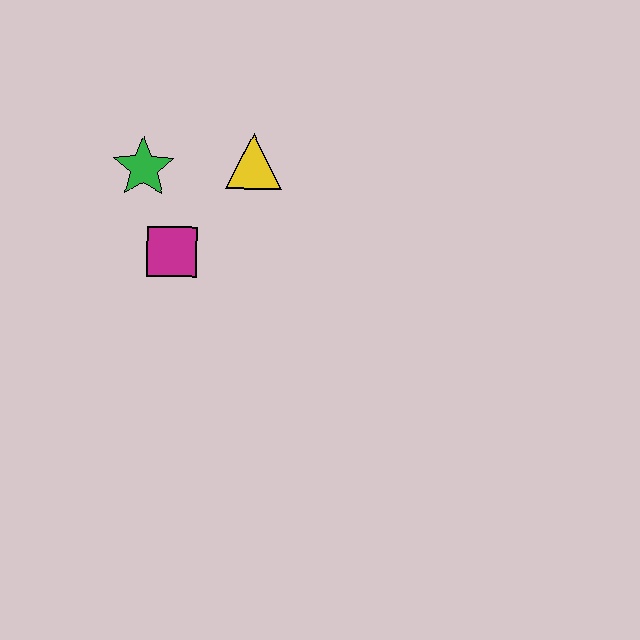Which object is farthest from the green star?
The yellow triangle is farthest from the green star.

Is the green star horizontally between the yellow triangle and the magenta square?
No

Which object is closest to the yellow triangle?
The green star is closest to the yellow triangle.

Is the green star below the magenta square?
No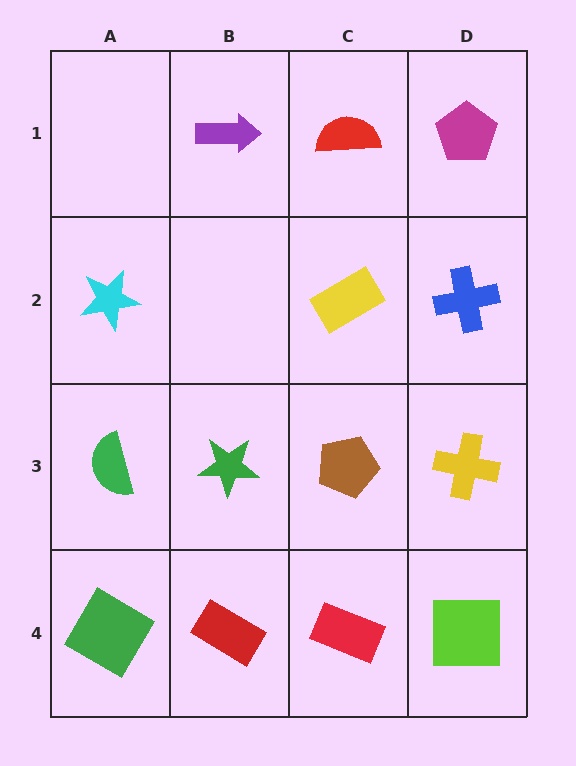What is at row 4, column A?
A green diamond.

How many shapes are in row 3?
4 shapes.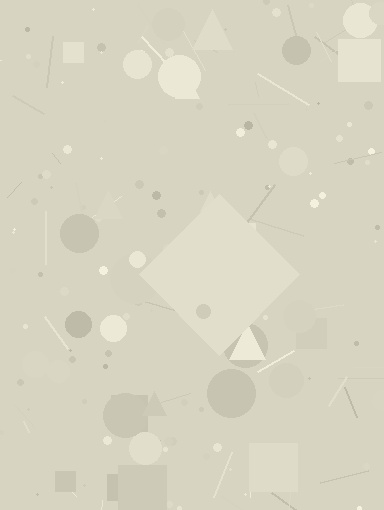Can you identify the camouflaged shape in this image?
The camouflaged shape is a diamond.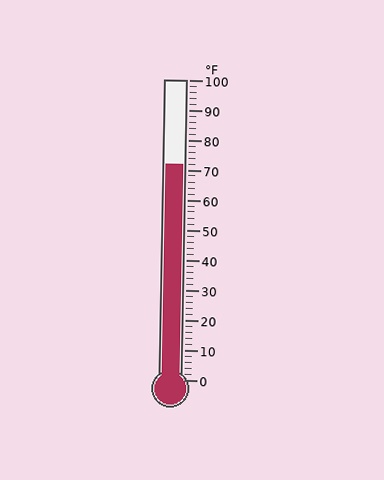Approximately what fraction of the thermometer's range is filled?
The thermometer is filled to approximately 70% of its range.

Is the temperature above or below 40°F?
The temperature is above 40°F.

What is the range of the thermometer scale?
The thermometer scale ranges from 0°F to 100°F.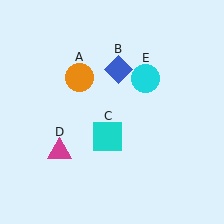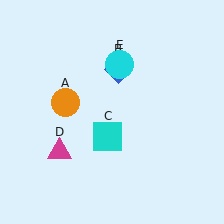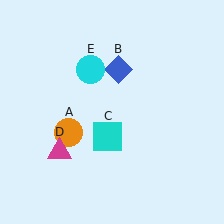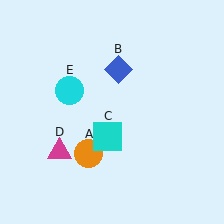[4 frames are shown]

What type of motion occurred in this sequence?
The orange circle (object A), cyan circle (object E) rotated counterclockwise around the center of the scene.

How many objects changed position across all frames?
2 objects changed position: orange circle (object A), cyan circle (object E).